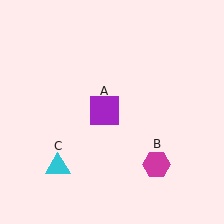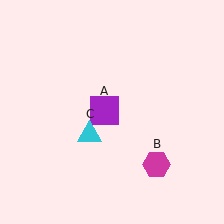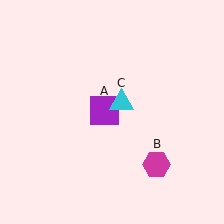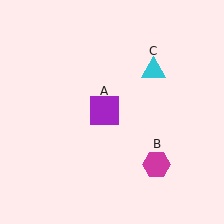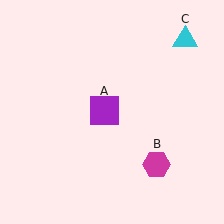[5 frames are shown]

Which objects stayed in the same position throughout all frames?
Purple square (object A) and magenta hexagon (object B) remained stationary.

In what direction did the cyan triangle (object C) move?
The cyan triangle (object C) moved up and to the right.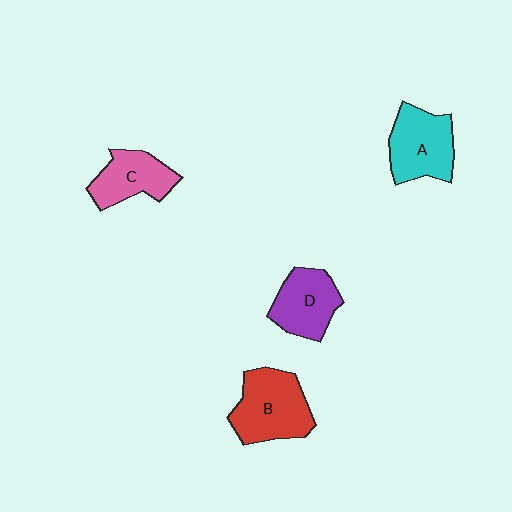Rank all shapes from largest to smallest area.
From largest to smallest: B (red), A (cyan), D (purple), C (pink).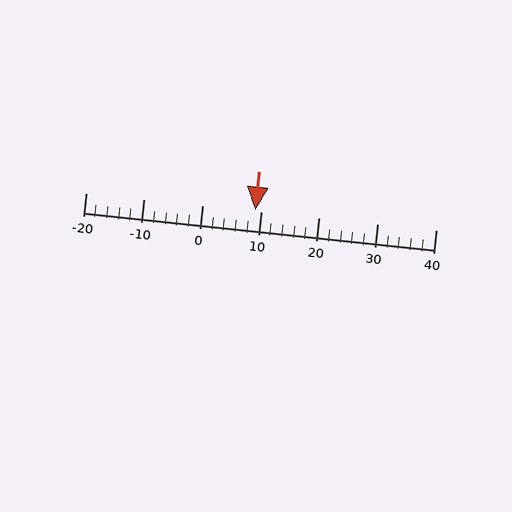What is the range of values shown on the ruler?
The ruler shows values from -20 to 40.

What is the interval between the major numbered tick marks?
The major tick marks are spaced 10 units apart.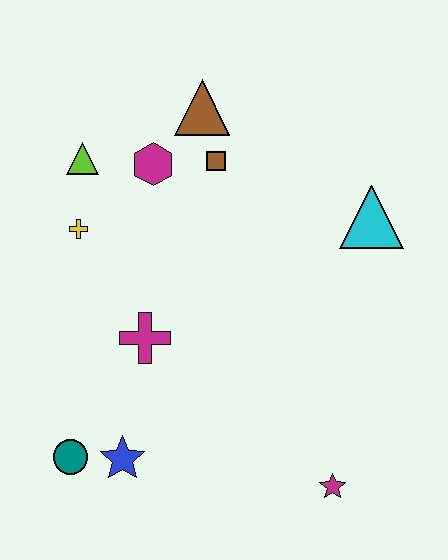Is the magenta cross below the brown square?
Yes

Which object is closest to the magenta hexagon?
The brown square is closest to the magenta hexagon.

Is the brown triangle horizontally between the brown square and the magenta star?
No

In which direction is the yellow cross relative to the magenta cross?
The yellow cross is above the magenta cross.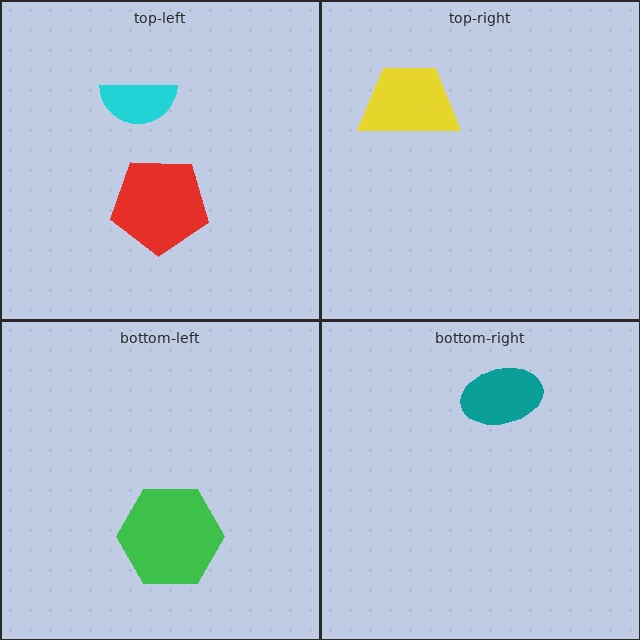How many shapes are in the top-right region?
1.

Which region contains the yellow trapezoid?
The top-right region.